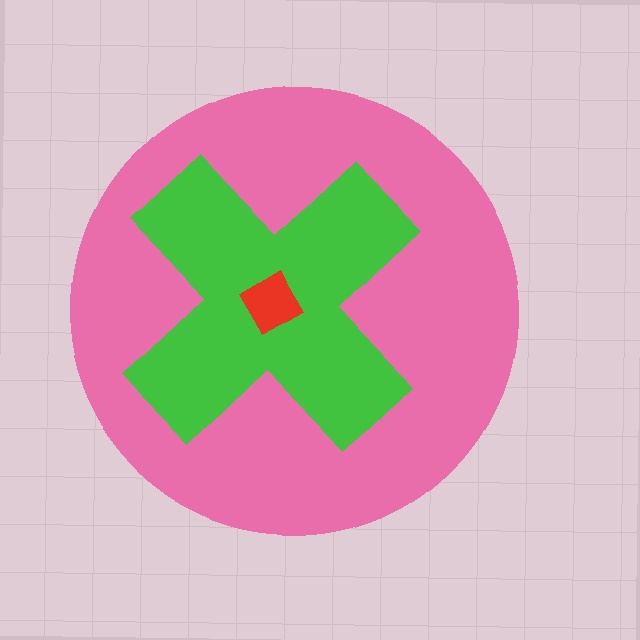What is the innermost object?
The red square.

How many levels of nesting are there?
3.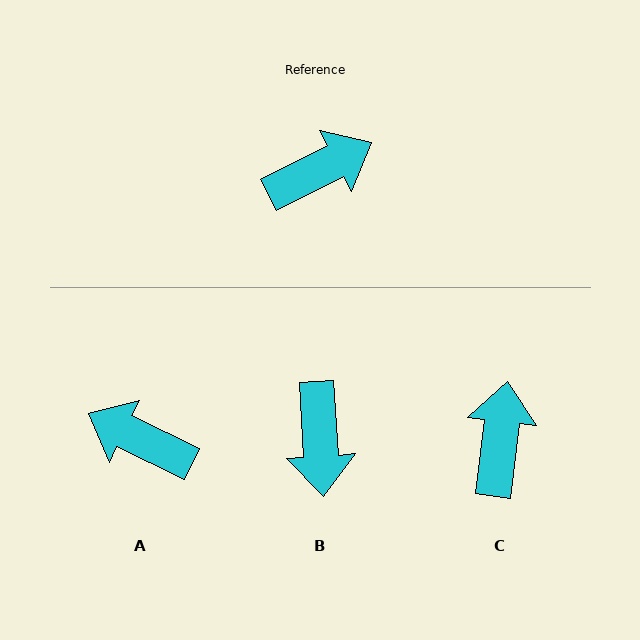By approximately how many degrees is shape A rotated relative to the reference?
Approximately 127 degrees counter-clockwise.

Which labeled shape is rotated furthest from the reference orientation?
A, about 127 degrees away.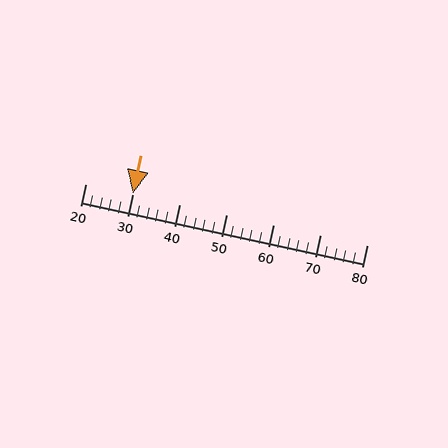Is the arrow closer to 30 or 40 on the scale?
The arrow is closer to 30.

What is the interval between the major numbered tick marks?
The major tick marks are spaced 10 units apart.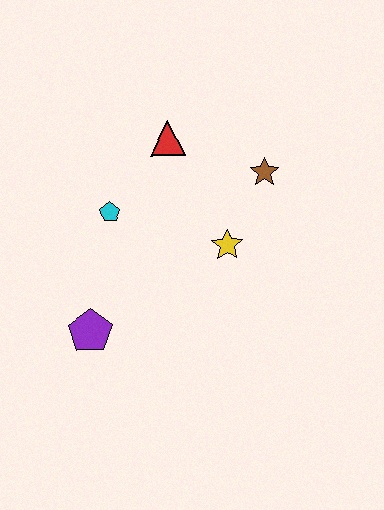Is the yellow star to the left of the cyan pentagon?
No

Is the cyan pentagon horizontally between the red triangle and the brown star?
No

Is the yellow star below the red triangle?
Yes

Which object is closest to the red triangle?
The cyan pentagon is closest to the red triangle.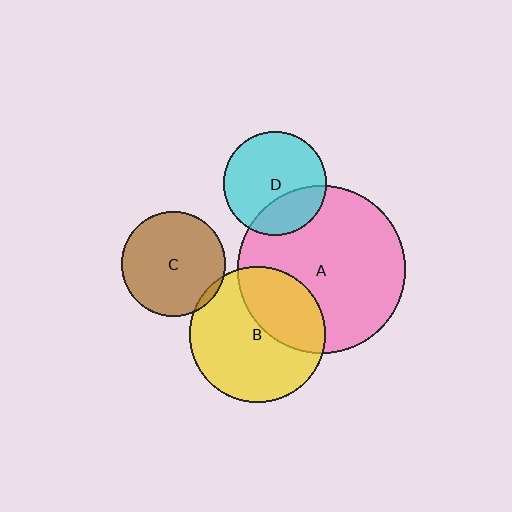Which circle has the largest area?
Circle A (pink).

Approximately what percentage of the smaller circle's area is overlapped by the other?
Approximately 30%.